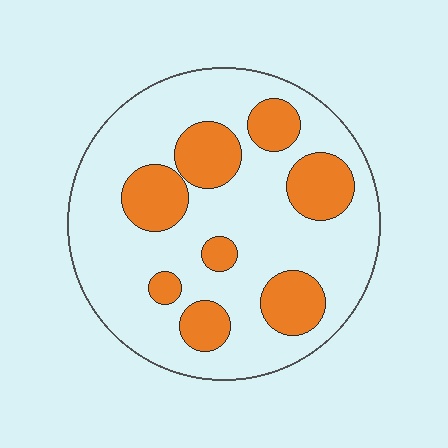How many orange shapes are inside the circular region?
8.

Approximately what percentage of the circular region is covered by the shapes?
Approximately 25%.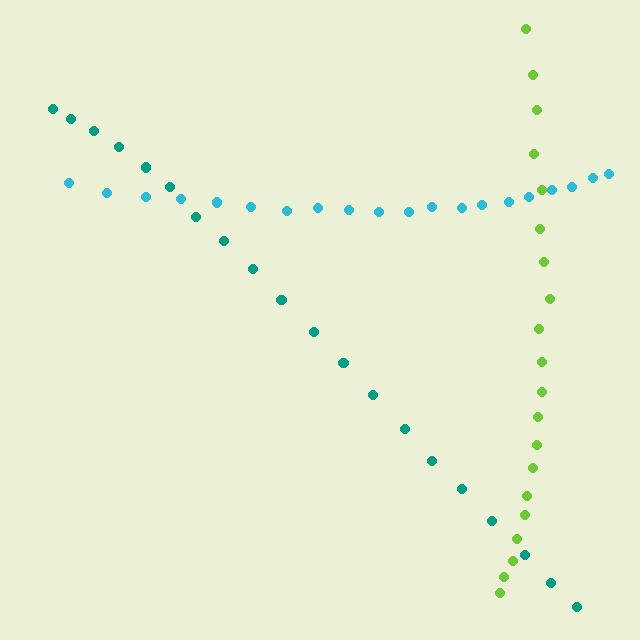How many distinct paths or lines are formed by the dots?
There are 3 distinct paths.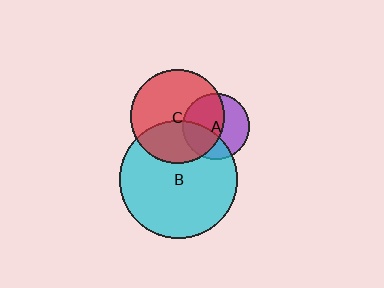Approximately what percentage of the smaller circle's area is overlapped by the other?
Approximately 55%.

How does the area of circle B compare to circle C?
Approximately 1.6 times.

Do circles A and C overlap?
Yes.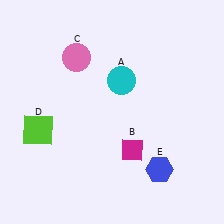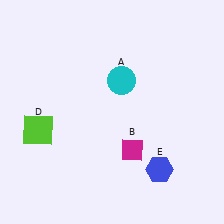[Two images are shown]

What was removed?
The pink circle (C) was removed in Image 2.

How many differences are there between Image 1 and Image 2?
There is 1 difference between the two images.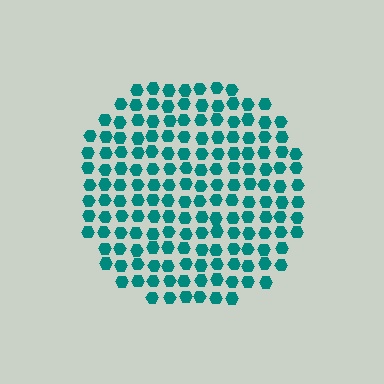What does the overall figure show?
The overall figure shows a circle.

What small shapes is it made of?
It is made of small hexagons.